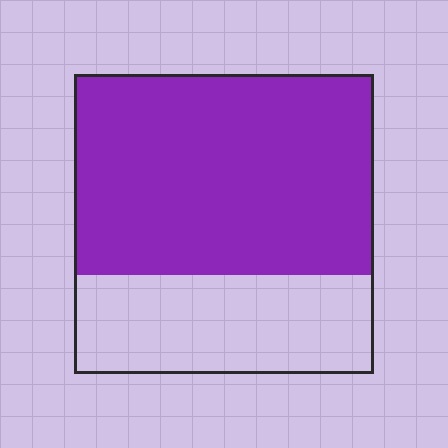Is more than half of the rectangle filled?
Yes.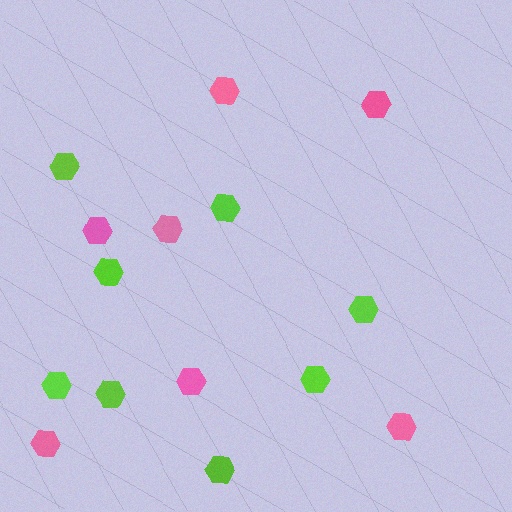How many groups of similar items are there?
There are 2 groups: one group of lime hexagons (8) and one group of pink hexagons (7).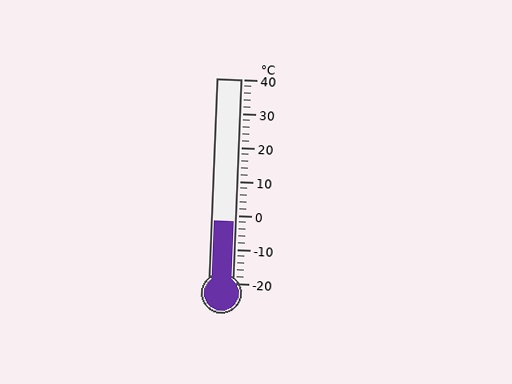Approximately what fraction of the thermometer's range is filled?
The thermometer is filled to approximately 30% of its range.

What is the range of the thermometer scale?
The thermometer scale ranges from -20°C to 40°C.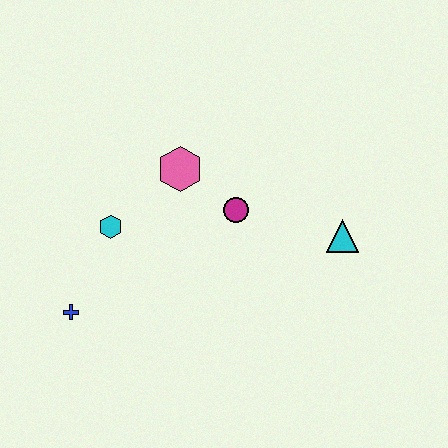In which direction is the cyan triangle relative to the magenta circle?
The cyan triangle is to the right of the magenta circle.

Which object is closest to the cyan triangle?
The magenta circle is closest to the cyan triangle.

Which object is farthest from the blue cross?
The cyan triangle is farthest from the blue cross.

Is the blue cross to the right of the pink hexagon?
No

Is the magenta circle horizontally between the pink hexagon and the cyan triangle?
Yes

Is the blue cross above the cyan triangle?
No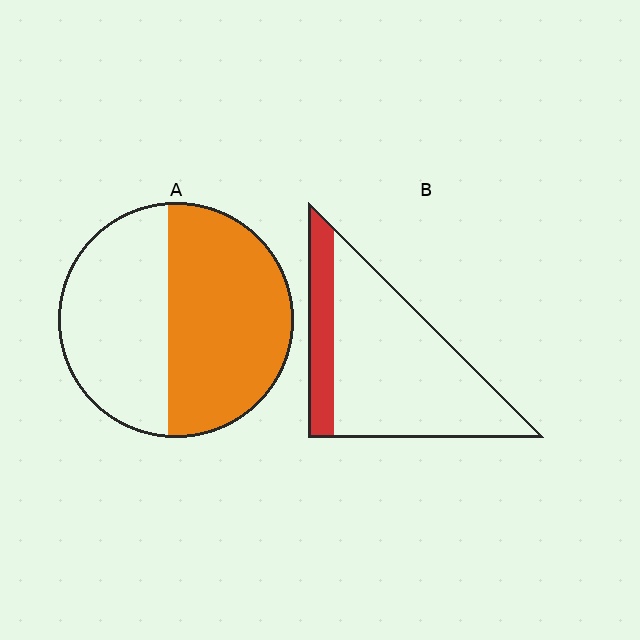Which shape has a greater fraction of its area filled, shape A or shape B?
Shape A.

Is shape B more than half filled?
No.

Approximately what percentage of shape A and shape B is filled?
A is approximately 55% and B is approximately 20%.